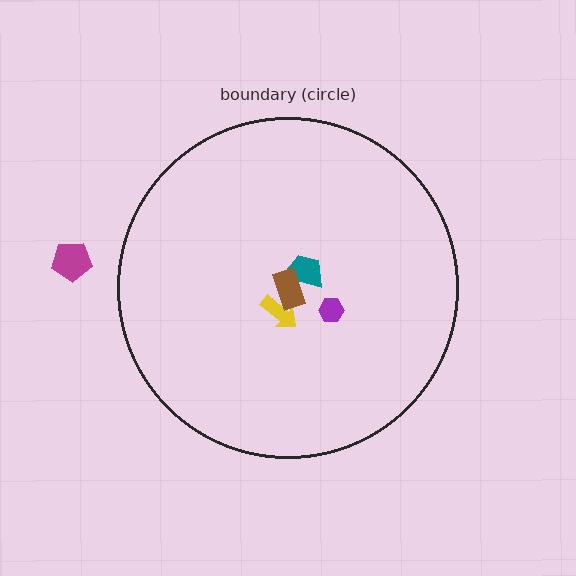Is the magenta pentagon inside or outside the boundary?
Outside.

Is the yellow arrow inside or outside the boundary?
Inside.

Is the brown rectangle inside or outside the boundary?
Inside.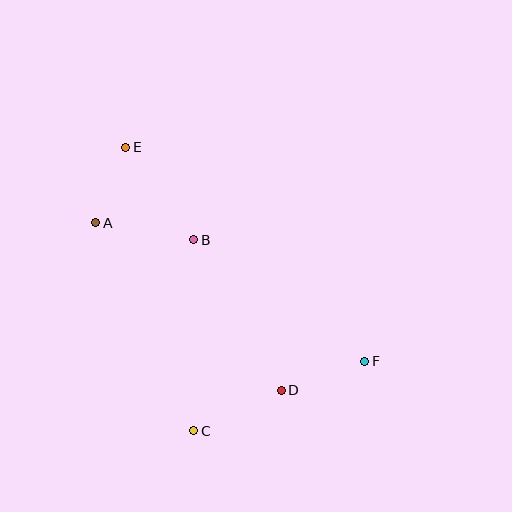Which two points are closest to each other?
Points A and E are closest to each other.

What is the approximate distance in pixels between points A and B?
The distance between A and B is approximately 100 pixels.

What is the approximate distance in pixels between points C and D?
The distance between C and D is approximately 97 pixels.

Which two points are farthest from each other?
Points E and F are farthest from each other.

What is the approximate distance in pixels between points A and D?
The distance between A and D is approximately 250 pixels.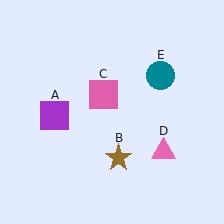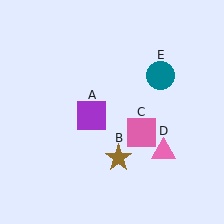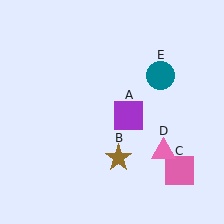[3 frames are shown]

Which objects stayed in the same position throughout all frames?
Brown star (object B) and pink triangle (object D) and teal circle (object E) remained stationary.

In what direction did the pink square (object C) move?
The pink square (object C) moved down and to the right.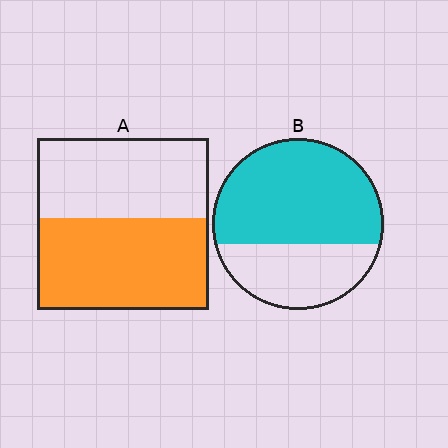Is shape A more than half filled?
Roughly half.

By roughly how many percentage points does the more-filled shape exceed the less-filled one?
By roughly 10 percentage points (B over A).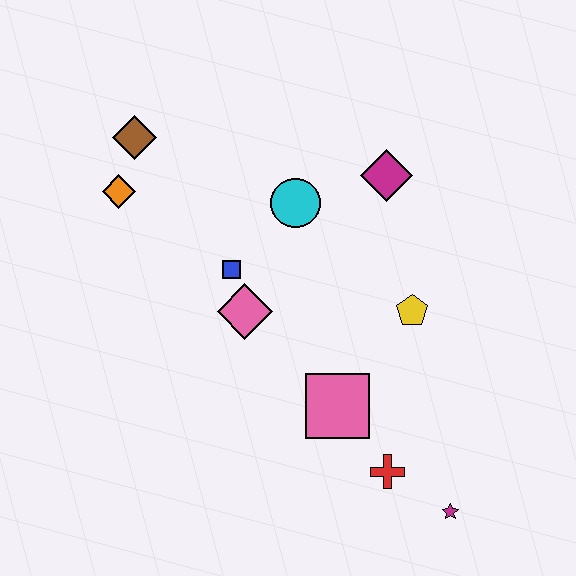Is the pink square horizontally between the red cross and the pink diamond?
Yes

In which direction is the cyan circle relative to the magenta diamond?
The cyan circle is to the left of the magenta diamond.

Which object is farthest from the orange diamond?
The magenta star is farthest from the orange diamond.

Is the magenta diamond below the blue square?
No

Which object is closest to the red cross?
The magenta star is closest to the red cross.